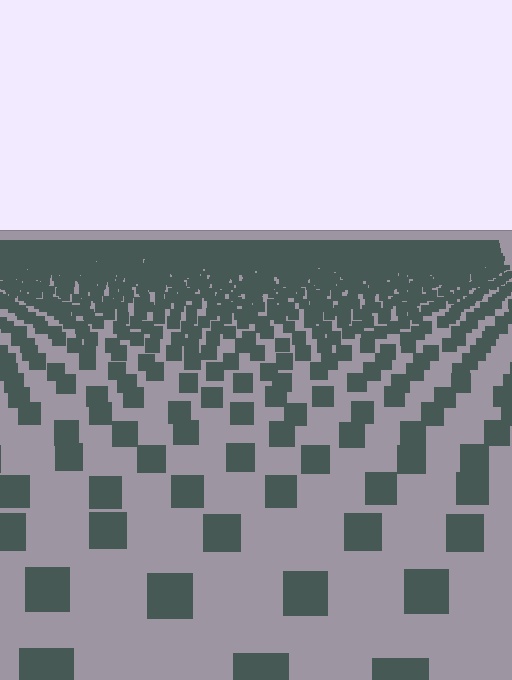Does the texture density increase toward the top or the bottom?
Density increases toward the top.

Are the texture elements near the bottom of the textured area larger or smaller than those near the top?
Larger. Near the bottom, elements are closer to the viewer and appear at a bigger on-screen size.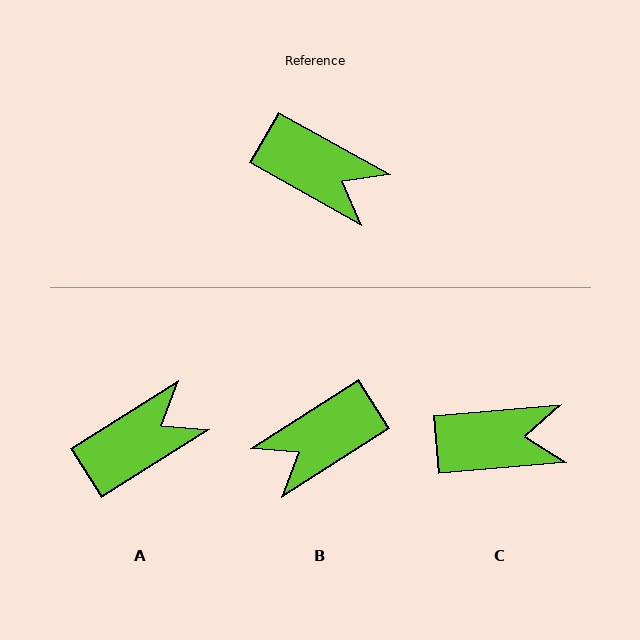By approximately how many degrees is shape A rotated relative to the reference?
Approximately 61 degrees counter-clockwise.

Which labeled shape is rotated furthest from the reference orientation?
B, about 118 degrees away.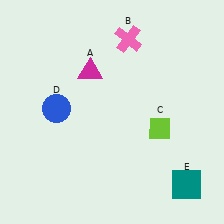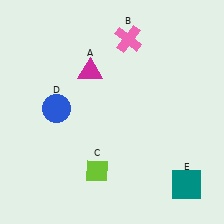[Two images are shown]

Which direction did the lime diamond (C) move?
The lime diamond (C) moved left.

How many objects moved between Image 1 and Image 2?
1 object moved between the two images.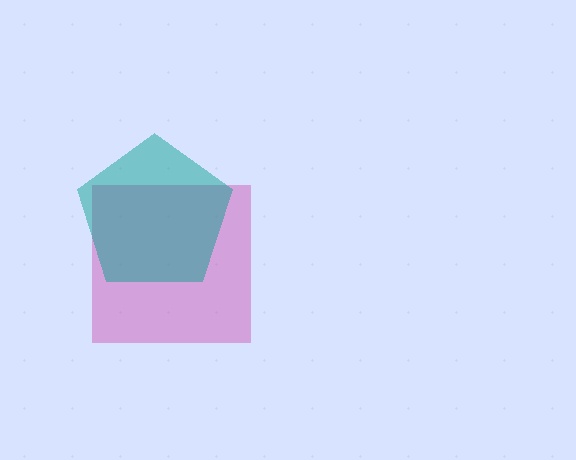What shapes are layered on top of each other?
The layered shapes are: a magenta square, a teal pentagon.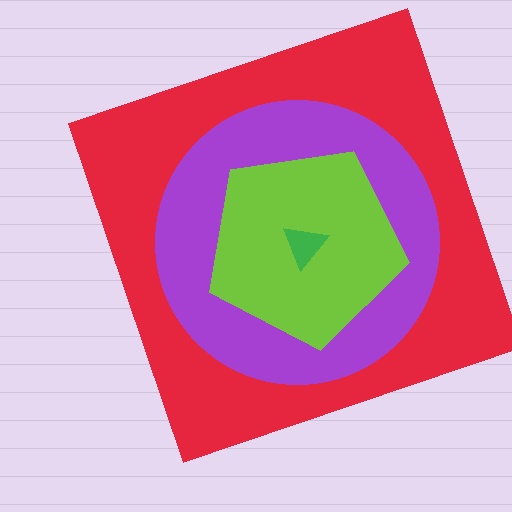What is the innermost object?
The green triangle.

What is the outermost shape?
The red square.